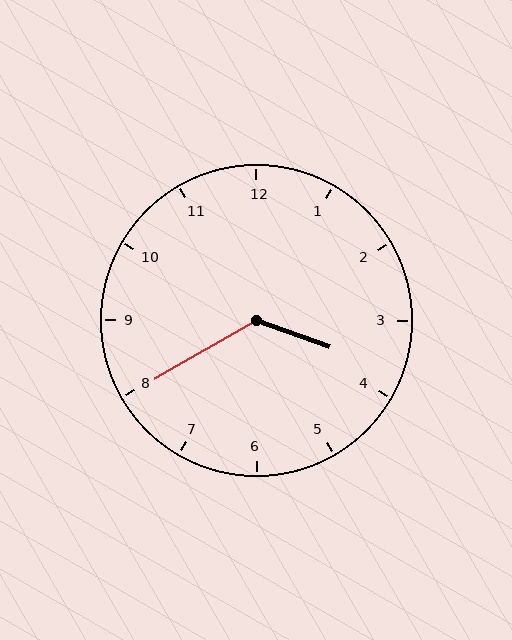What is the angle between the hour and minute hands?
Approximately 130 degrees.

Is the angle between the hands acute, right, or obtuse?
It is obtuse.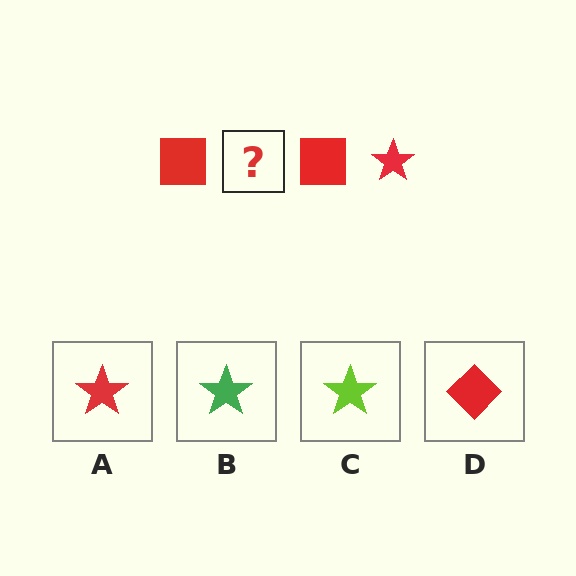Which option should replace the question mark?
Option A.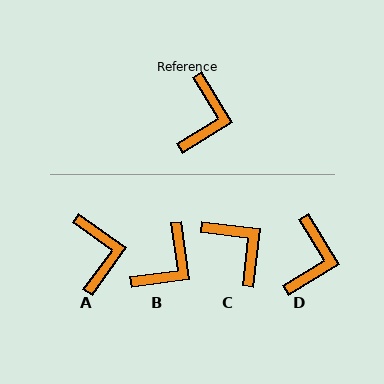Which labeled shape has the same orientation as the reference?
D.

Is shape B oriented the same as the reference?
No, it is off by about 24 degrees.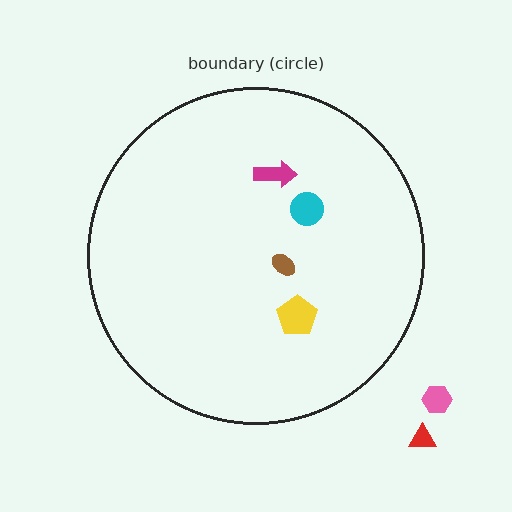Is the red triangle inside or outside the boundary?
Outside.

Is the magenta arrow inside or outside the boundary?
Inside.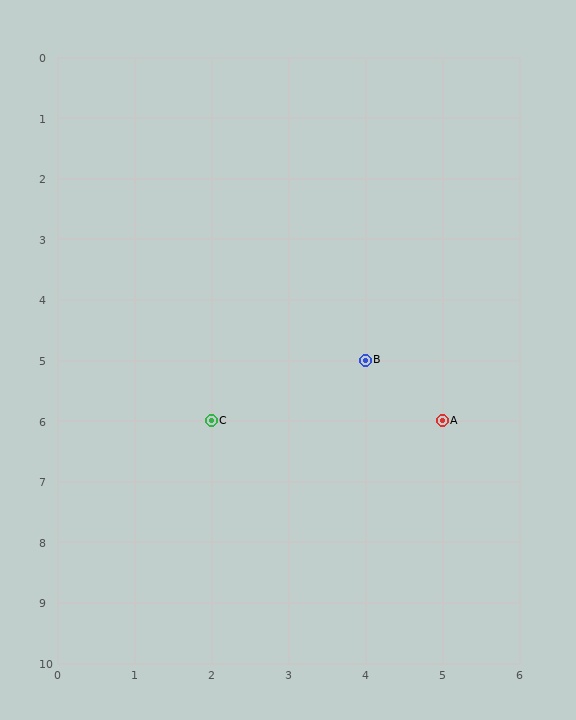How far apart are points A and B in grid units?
Points A and B are 1 column and 1 row apart (about 1.4 grid units diagonally).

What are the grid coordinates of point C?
Point C is at grid coordinates (2, 6).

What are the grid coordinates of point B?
Point B is at grid coordinates (4, 5).